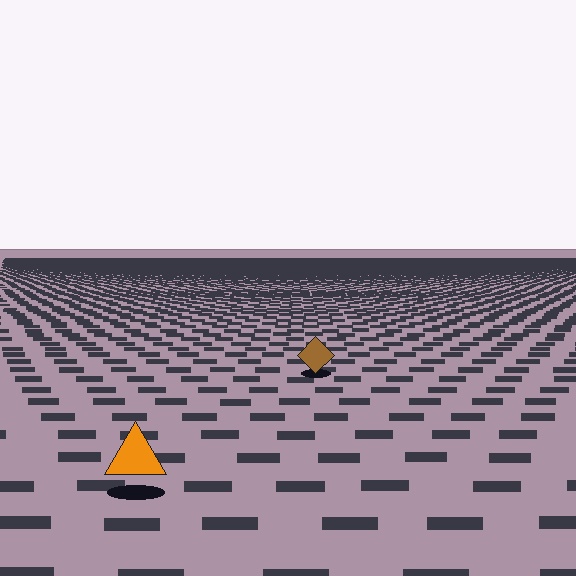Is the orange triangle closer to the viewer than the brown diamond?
Yes. The orange triangle is closer — you can tell from the texture gradient: the ground texture is coarser near it.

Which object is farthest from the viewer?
The brown diamond is farthest from the viewer. It appears smaller and the ground texture around it is denser.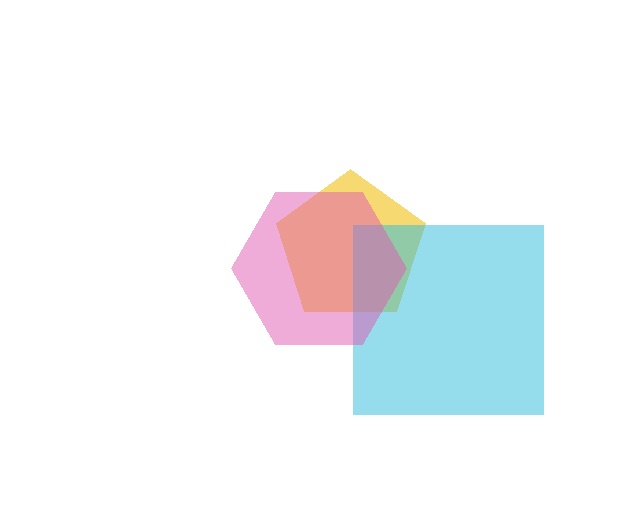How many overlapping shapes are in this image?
There are 3 overlapping shapes in the image.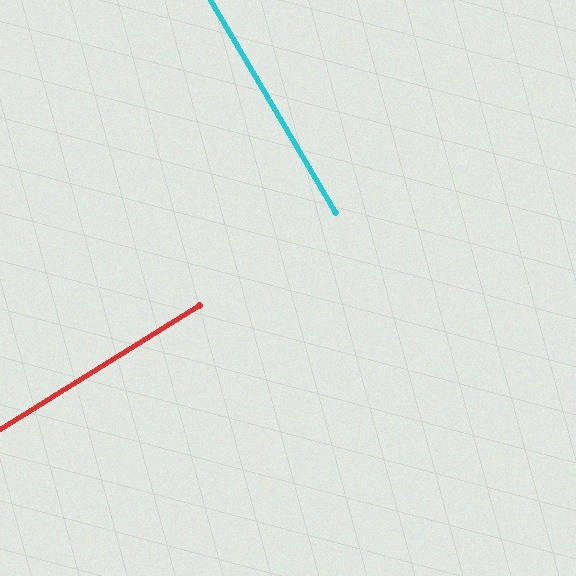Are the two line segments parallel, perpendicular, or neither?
Perpendicular — they meet at approximately 89°.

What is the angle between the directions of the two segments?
Approximately 89 degrees.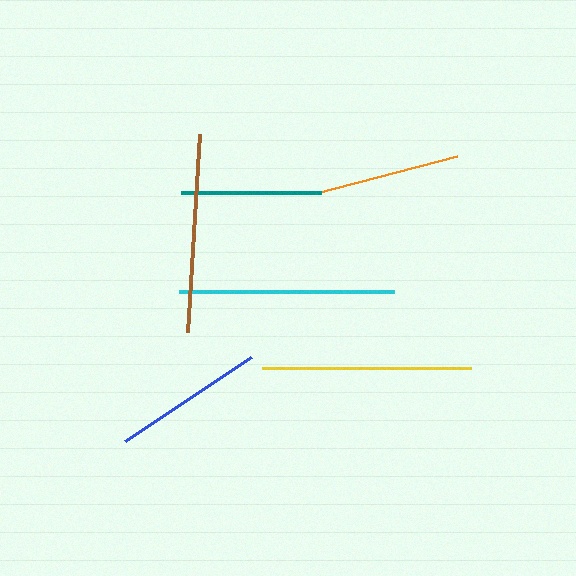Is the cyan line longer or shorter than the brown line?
The cyan line is longer than the brown line.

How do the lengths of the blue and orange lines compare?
The blue and orange lines are approximately the same length.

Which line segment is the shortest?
The teal line is the shortest at approximately 140 pixels.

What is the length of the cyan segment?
The cyan segment is approximately 215 pixels long.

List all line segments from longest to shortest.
From longest to shortest: cyan, yellow, brown, blue, orange, teal.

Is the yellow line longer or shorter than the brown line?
The yellow line is longer than the brown line.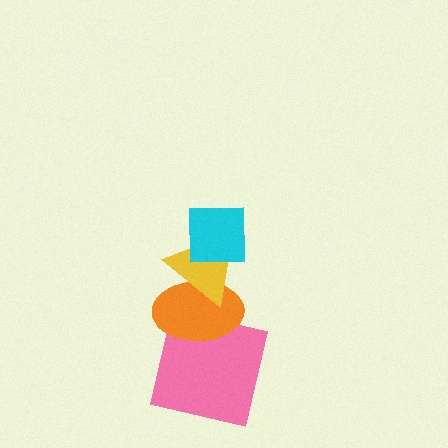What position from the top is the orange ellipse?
The orange ellipse is 3rd from the top.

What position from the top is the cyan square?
The cyan square is 1st from the top.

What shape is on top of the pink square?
The orange ellipse is on top of the pink square.